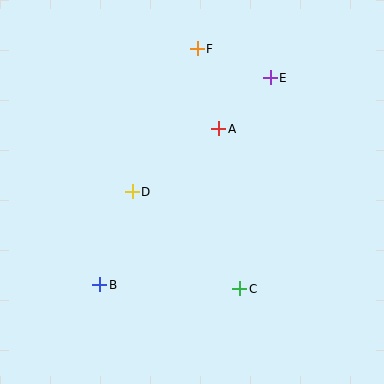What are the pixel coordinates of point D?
Point D is at (132, 192).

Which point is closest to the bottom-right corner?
Point C is closest to the bottom-right corner.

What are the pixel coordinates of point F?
Point F is at (197, 49).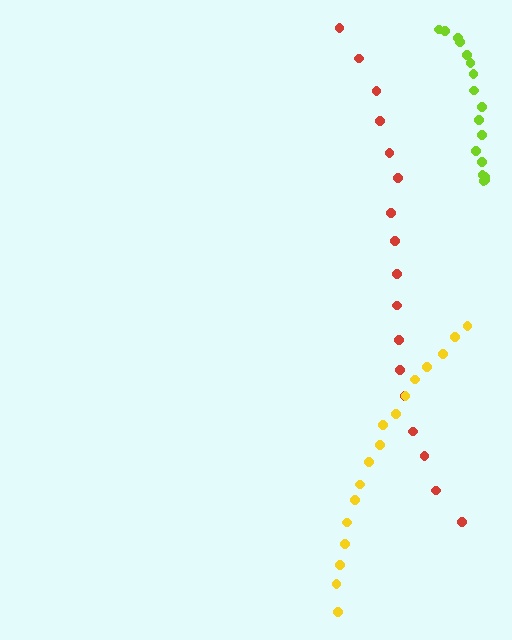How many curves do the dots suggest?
There are 3 distinct paths.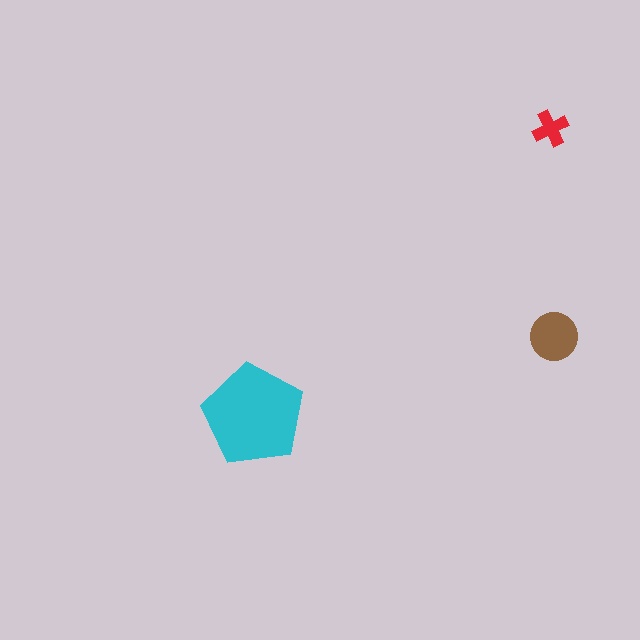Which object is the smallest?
The red cross.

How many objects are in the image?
There are 3 objects in the image.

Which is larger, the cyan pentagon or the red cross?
The cyan pentagon.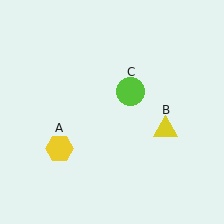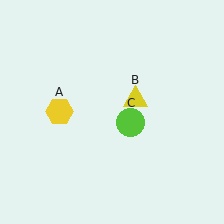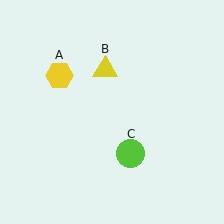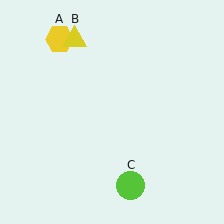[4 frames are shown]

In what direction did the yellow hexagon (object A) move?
The yellow hexagon (object A) moved up.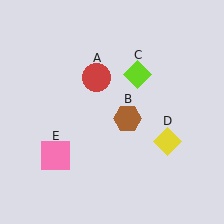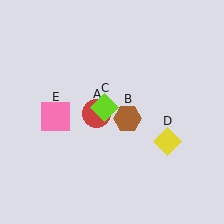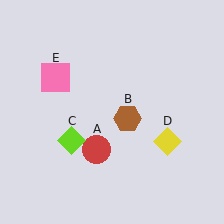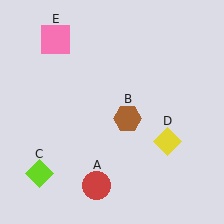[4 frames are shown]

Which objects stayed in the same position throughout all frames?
Brown hexagon (object B) and yellow diamond (object D) remained stationary.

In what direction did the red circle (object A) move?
The red circle (object A) moved down.